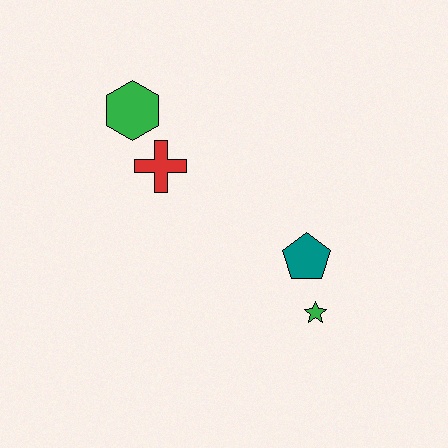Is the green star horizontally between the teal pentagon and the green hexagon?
No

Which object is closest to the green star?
The teal pentagon is closest to the green star.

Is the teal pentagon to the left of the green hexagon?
No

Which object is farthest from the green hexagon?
The green star is farthest from the green hexagon.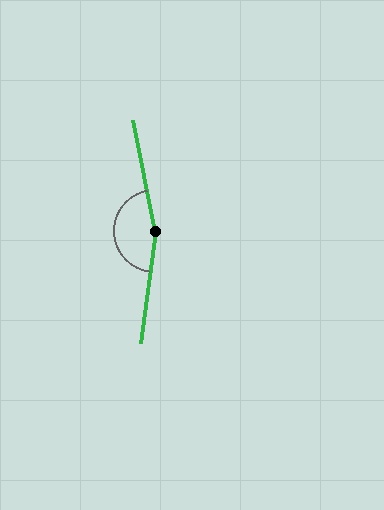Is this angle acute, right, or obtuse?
It is obtuse.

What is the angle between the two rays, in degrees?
Approximately 161 degrees.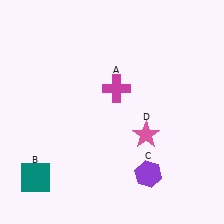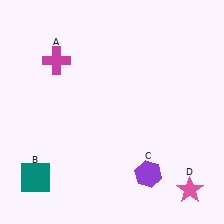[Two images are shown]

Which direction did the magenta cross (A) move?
The magenta cross (A) moved left.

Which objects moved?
The objects that moved are: the magenta cross (A), the pink star (D).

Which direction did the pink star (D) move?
The pink star (D) moved down.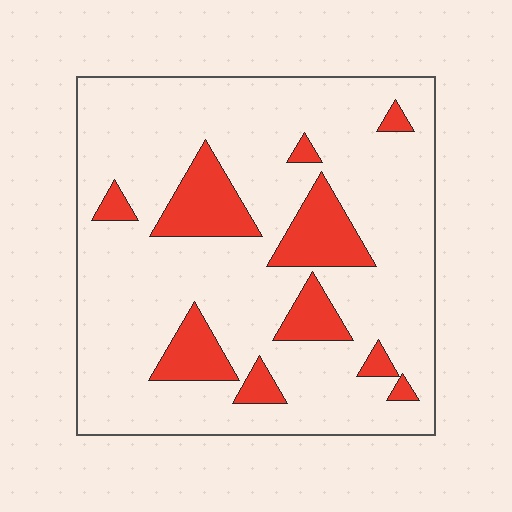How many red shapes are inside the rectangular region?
10.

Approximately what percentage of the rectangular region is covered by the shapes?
Approximately 15%.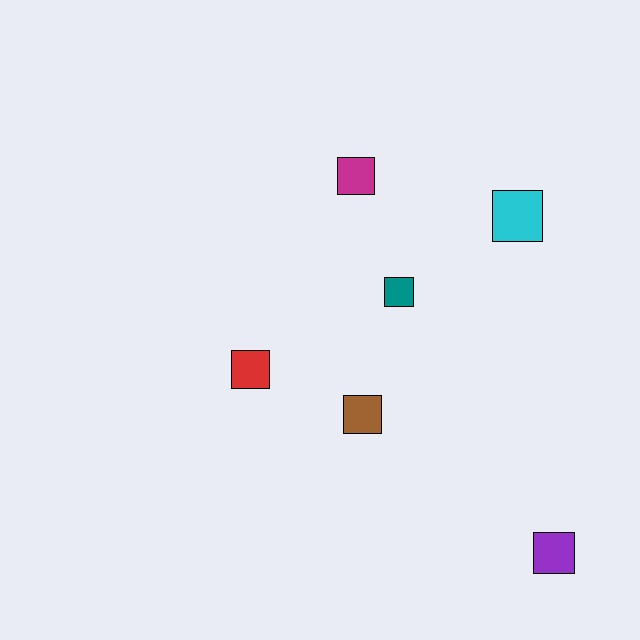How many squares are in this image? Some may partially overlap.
There are 6 squares.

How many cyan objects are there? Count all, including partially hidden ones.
There is 1 cyan object.